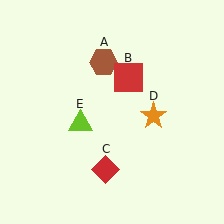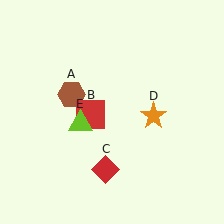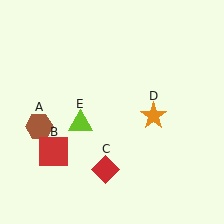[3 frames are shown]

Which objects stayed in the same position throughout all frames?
Red diamond (object C) and orange star (object D) and lime triangle (object E) remained stationary.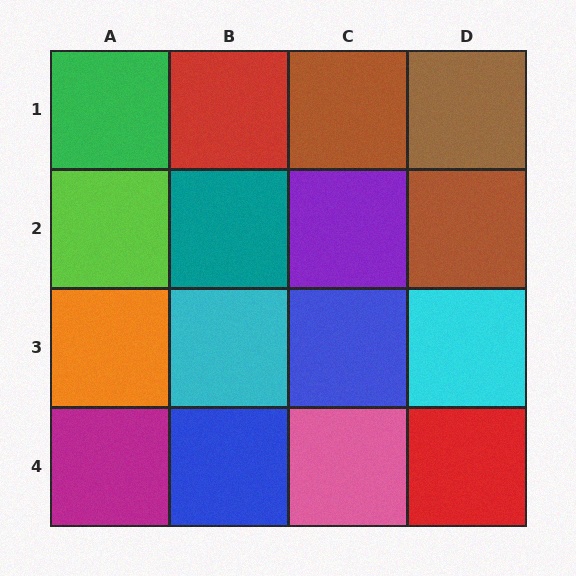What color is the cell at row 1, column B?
Red.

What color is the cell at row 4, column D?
Red.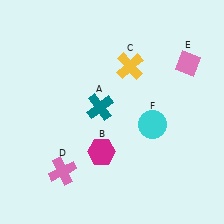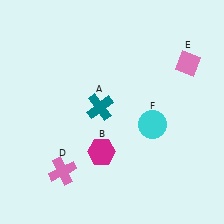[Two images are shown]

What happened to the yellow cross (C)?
The yellow cross (C) was removed in Image 2. It was in the top-right area of Image 1.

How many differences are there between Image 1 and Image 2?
There is 1 difference between the two images.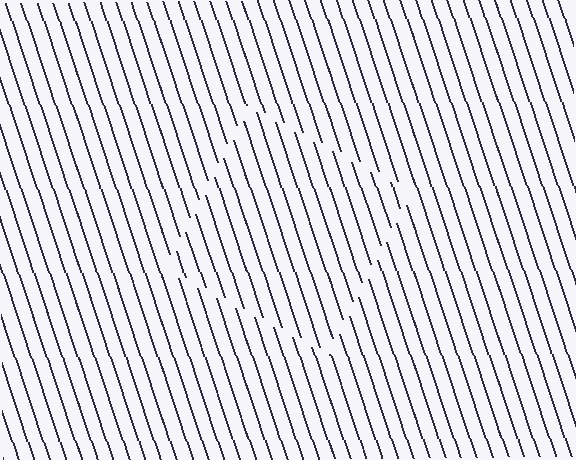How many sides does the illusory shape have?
4 sides — the line-ends trace a square.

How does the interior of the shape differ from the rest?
The interior of the shape contains the same grating, shifted by half a period — the contour is defined by the phase discontinuity where line-ends from the inner and outer gratings abut.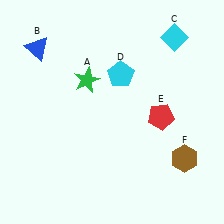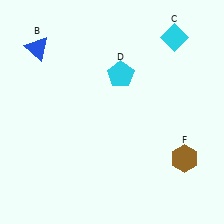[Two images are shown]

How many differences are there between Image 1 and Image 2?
There are 2 differences between the two images.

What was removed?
The red pentagon (E), the green star (A) were removed in Image 2.